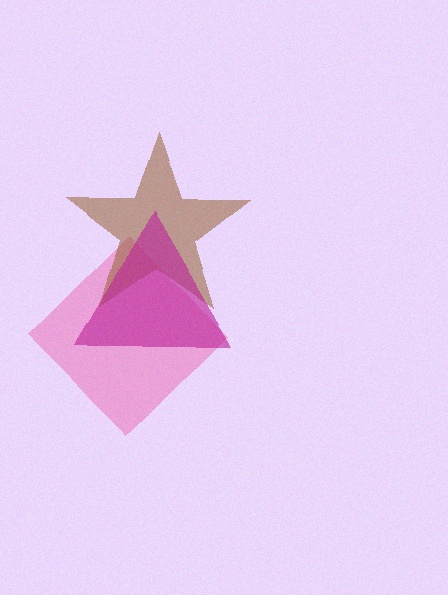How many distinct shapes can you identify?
There are 3 distinct shapes: a pink diamond, a brown star, a magenta triangle.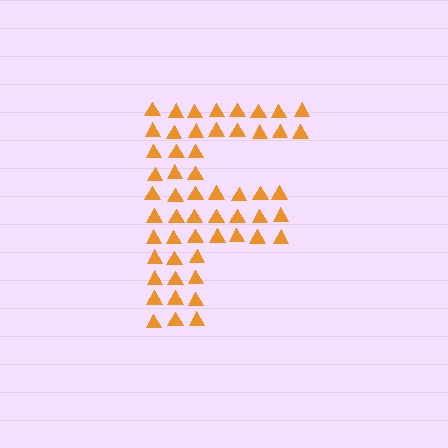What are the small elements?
The small elements are triangles.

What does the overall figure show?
The overall figure shows the letter F.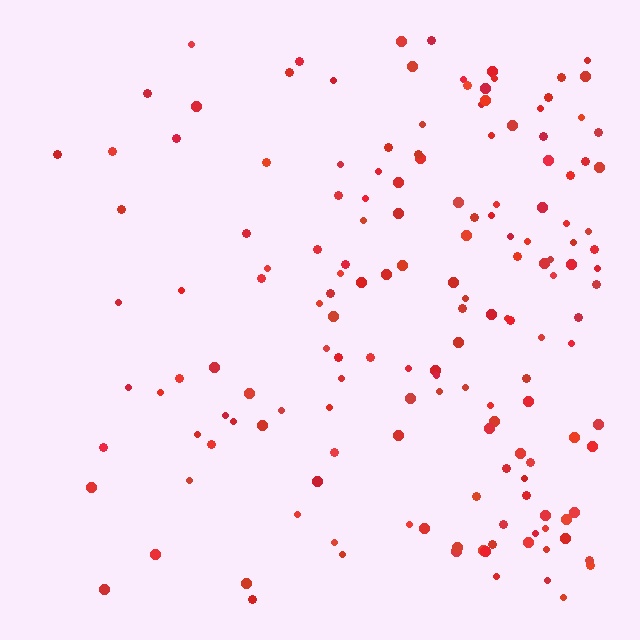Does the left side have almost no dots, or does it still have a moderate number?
Still a moderate number, just noticeably fewer than the right.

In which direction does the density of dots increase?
From left to right, with the right side densest.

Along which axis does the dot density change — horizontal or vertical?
Horizontal.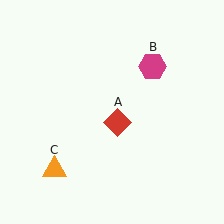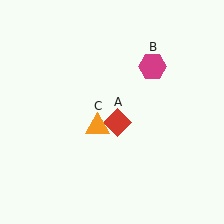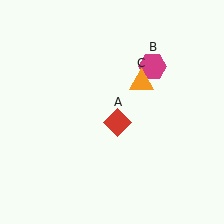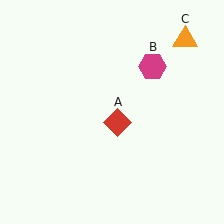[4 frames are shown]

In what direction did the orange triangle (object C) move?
The orange triangle (object C) moved up and to the right.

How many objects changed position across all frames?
1 object changed position: orange triangle (object C).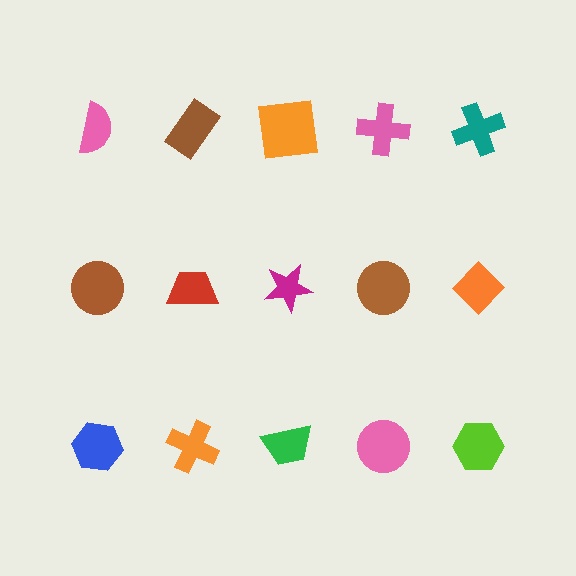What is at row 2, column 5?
An orange diamond.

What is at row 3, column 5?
A lime hexagon.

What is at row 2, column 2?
A red trapezoid.